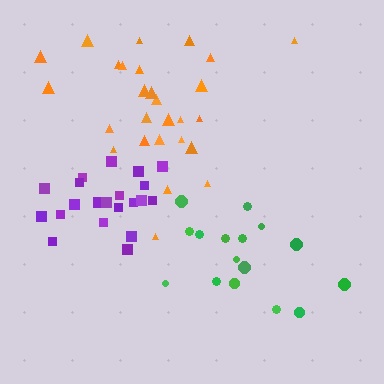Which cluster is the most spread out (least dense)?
Orange.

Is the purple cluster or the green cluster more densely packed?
Purple.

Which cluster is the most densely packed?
Purple.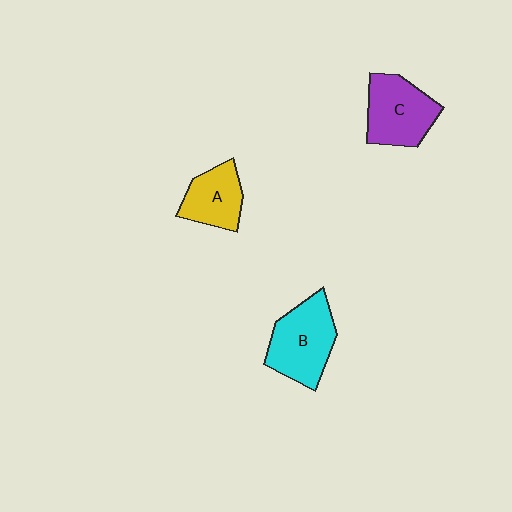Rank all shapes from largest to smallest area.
From largest to smallest: B (cyan), C (purple), A (yellow).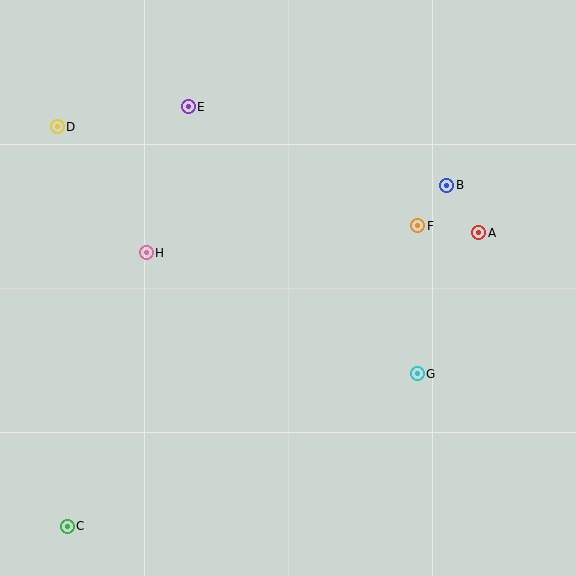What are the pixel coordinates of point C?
Point C is at (67, 526).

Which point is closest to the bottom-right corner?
Point G is closest to the bottom-right corner.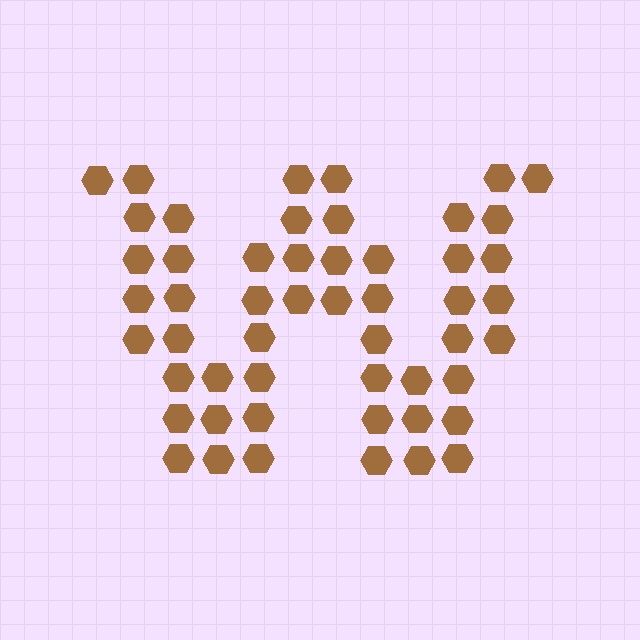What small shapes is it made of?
It is made of small hexagons.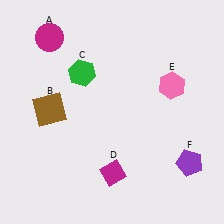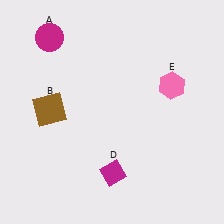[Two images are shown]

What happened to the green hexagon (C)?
The green hexagon (C) was removed in Image 2. It was in the top-left area of Image 1.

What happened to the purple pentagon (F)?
The purple pentagon (F) was removed in Image 2. It was in the bottom-right area of Image 1.